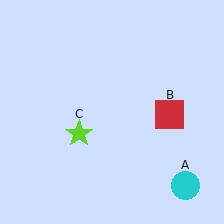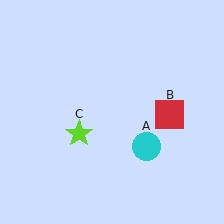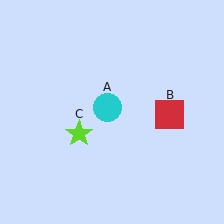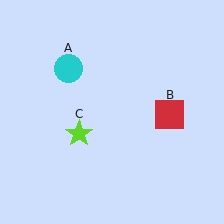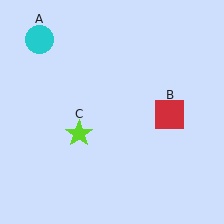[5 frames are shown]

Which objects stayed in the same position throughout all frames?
Red square (object B) and lime star (object C) remained stationary.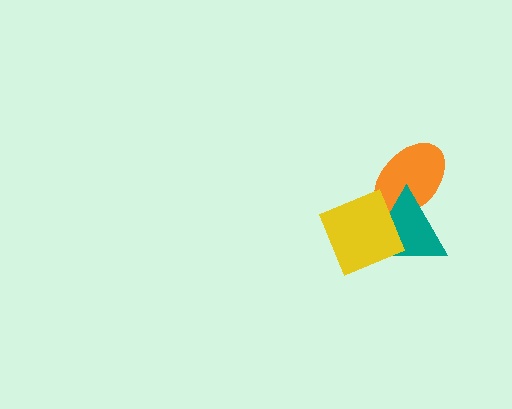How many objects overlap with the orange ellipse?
2 objects overlap with the orange ellipse.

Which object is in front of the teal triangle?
The yellow diamond is in front of the teal triangle.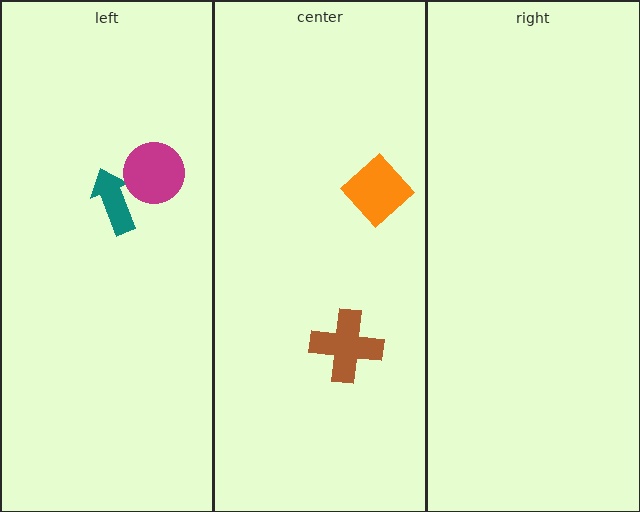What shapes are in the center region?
The brown cross, the orange diamond.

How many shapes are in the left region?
2.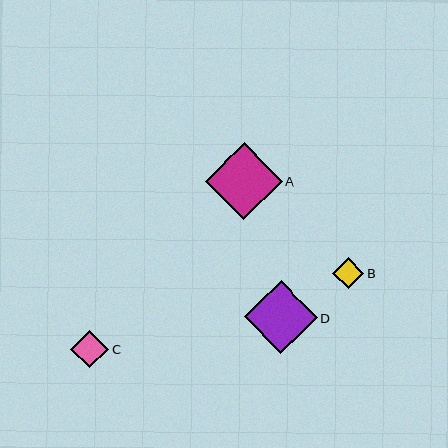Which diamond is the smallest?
Diamond B is the smallest with a size of approximately 32 pixels.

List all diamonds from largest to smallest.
From largest to smallest: A, D, C, B.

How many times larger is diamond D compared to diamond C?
Diamond D is approximately 1.9 times the size of diamond C.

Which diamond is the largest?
Diamond A is the largest with a size of approximately 76 pixels.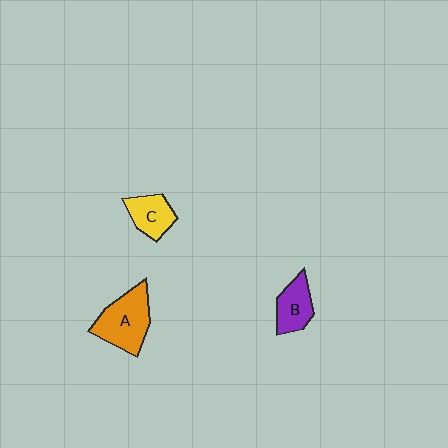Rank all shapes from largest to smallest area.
From largest to smallest: A (orange), B (purple), C (yellow).